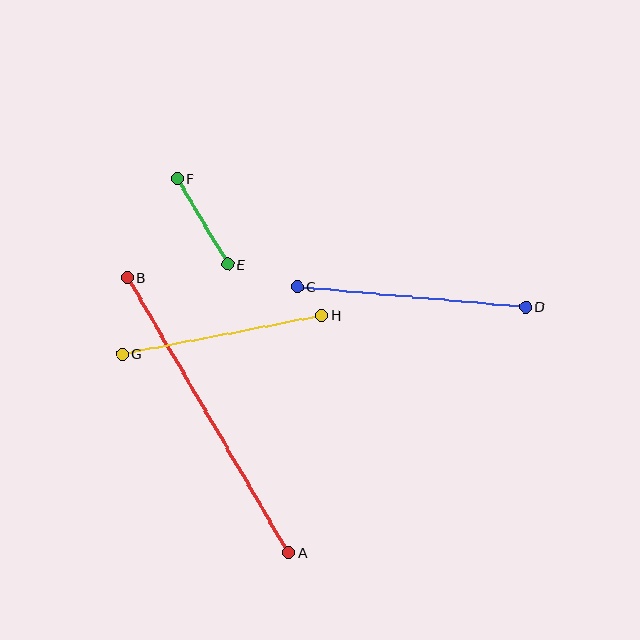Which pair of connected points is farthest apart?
Points A and B are farthest apart.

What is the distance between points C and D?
The distance is approximately 230 pixels.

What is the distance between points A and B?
The distance is approximately 319 pixels.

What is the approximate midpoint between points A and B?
The midpoint is at approximately (208, 415) pixels.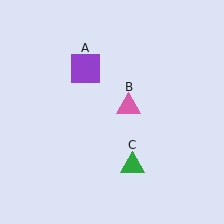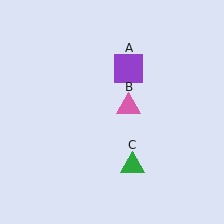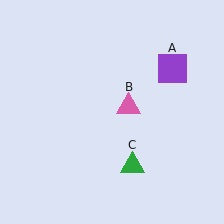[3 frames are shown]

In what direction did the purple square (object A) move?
The purple square (object A) moved right.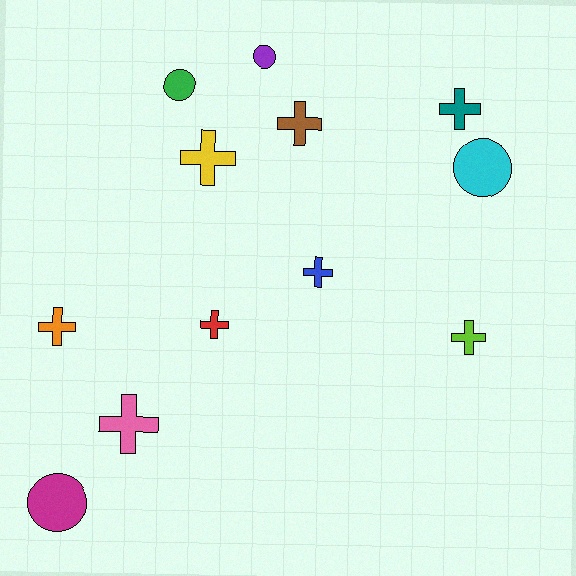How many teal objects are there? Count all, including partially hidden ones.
There is 1 teal object.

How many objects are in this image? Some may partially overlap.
There are 12 objects.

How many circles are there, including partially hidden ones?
There are 4 circles.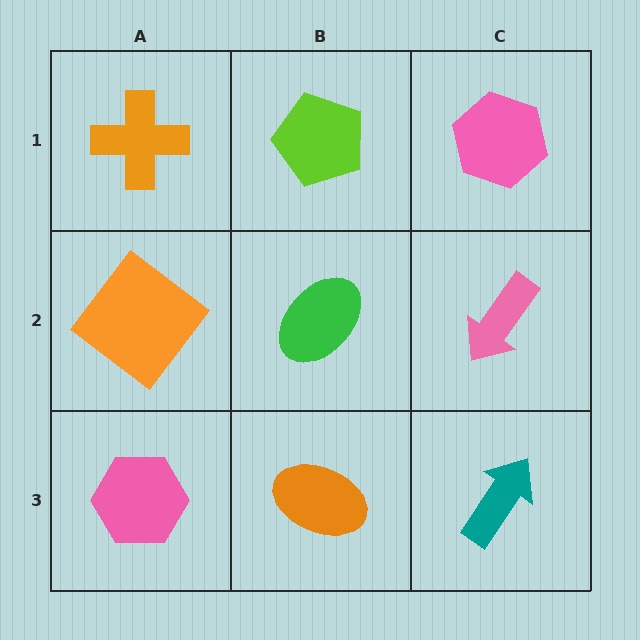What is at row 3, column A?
A pink hexagon.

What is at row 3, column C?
A teal arrow.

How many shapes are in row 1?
3 shapes.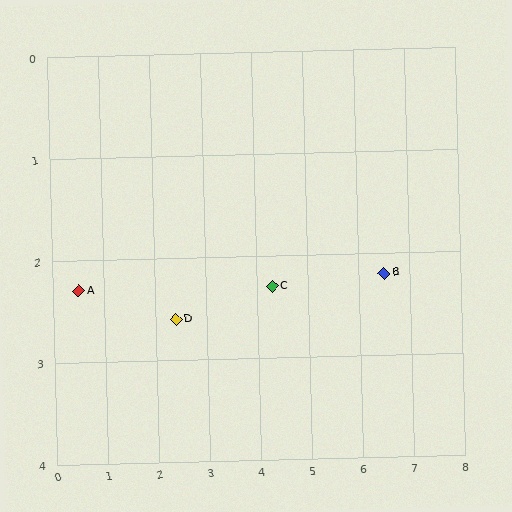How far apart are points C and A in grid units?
Points C and A are about 3.8 grid units apart.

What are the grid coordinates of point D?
Point D is at approximately (2.4, 2.6).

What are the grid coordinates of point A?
Point A is at approximately (0.5, 2.3).